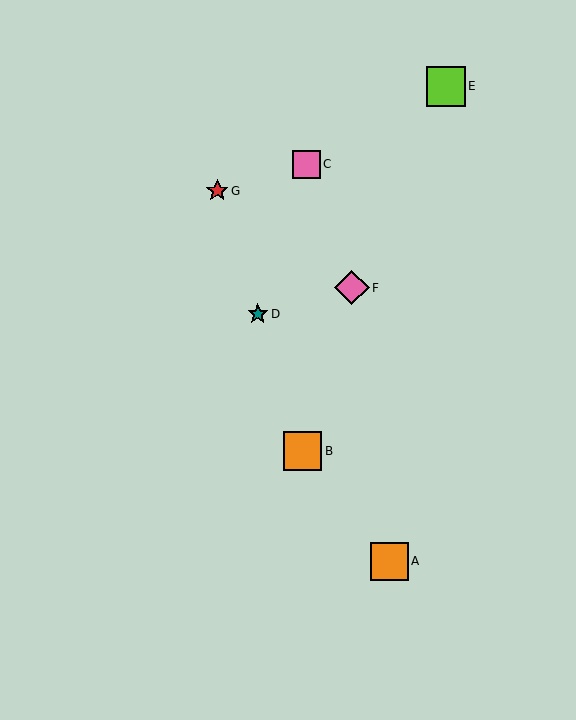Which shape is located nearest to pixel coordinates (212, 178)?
The red star (labeled G) at (217, 191) is nearest to that location.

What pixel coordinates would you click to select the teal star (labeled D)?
Click at (258, 314) to select the teal star D.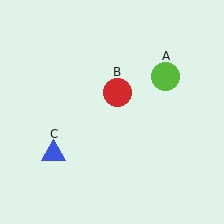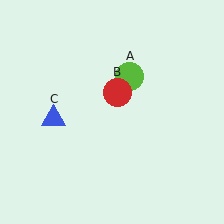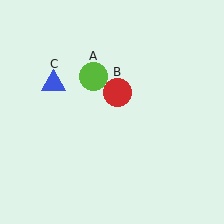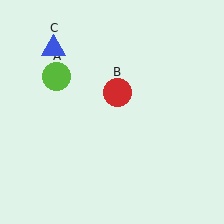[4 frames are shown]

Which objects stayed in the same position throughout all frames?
Red circle (object B) remained stationary.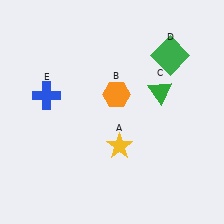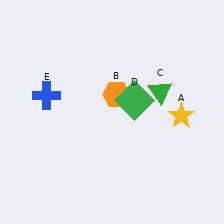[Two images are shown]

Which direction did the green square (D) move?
The green square (D) moved down.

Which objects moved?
The objects that moved are: the yellow star (A), the green square (D).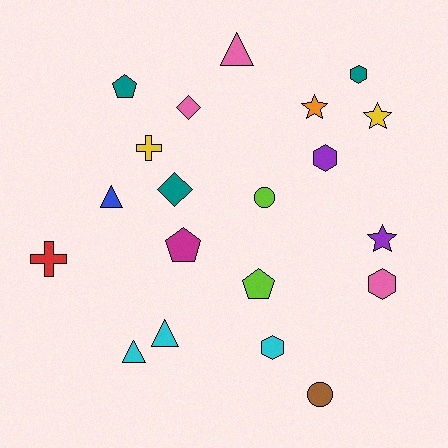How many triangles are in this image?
There are 4 triangles.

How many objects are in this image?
There are 20 objects.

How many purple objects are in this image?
There are 2 purple objects.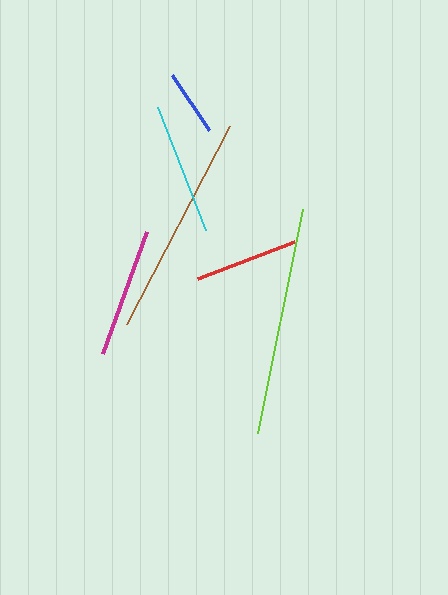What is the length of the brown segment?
The brown segment is approximately 223 pixels long.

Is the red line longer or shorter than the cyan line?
The cyan line is longer than the red line.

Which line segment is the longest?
The lime line is the longest at approximately 228 pixels.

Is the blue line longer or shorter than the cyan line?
The cyan line is longer than the blue line.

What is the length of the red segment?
The red segment is approximately 103 pixels long.